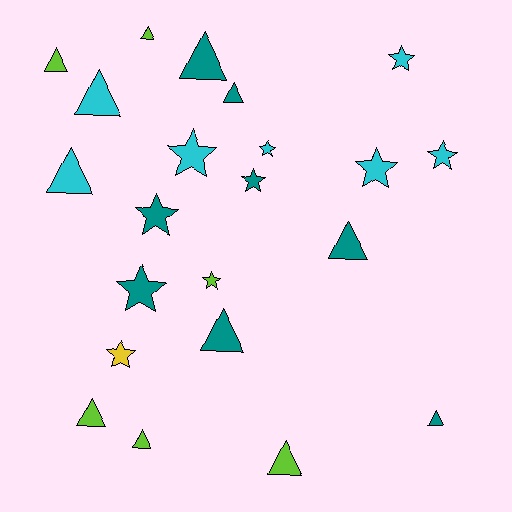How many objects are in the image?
There are 22 objects.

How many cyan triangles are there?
There are 2 cyan triangles.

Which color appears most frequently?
Teal, with 8 objects.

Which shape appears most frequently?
Triangle, with 12 objects.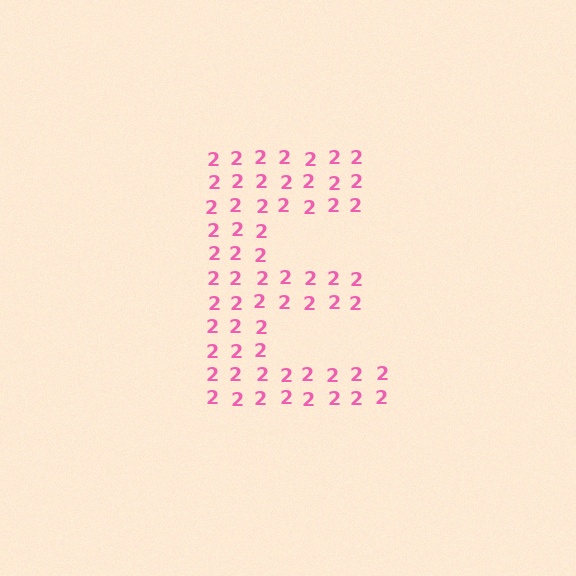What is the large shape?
The large shape is the letter E.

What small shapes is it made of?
It is made of small digit 2's.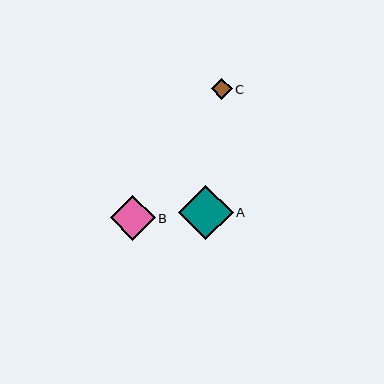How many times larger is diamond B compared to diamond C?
Diamond B is approximately 2.1 times the size of diamond C.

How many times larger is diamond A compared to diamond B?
Diamond A is approximately 1.2 times the size of diamond B.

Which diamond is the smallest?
Diamond C is the smallest with a size of approximately 21 pixels.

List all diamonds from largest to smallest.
From largest to smallest: A, B, C.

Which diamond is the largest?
Diamond A is the largest with a size of approximately 54 pixels.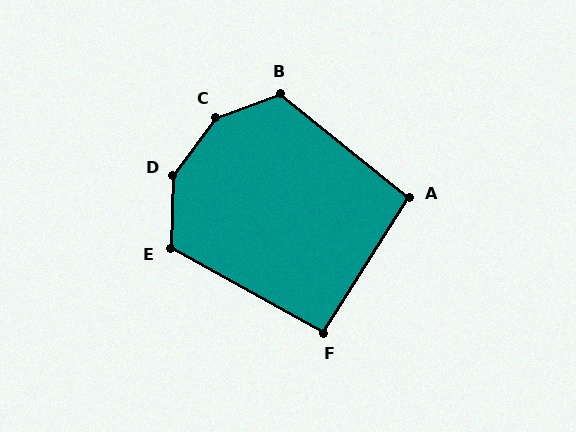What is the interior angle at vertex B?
Approximately 121 degrees (obtuse).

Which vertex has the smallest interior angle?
F, at approximately 93 degrees.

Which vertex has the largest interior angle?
C, at approximately 147 degrees.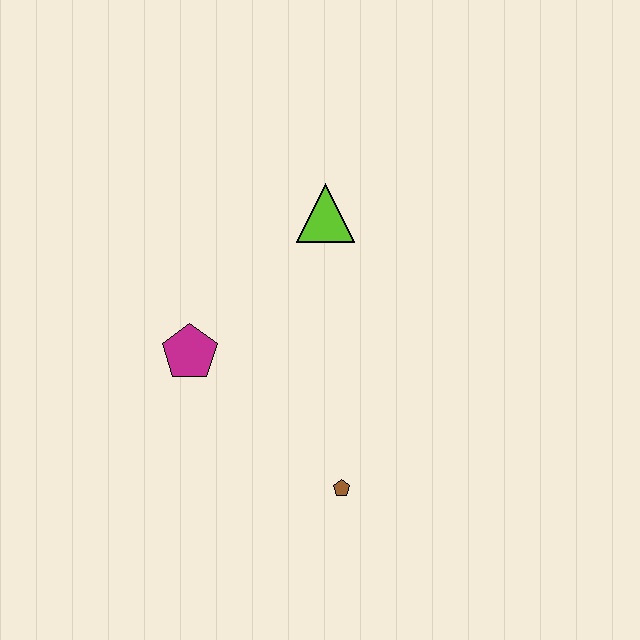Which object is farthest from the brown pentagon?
The lime triangle is farthest from the brown pentagon.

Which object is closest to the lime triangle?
The magenta pentagon is closest to the lime triangle.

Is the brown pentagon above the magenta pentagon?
No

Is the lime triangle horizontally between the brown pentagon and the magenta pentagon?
Yes